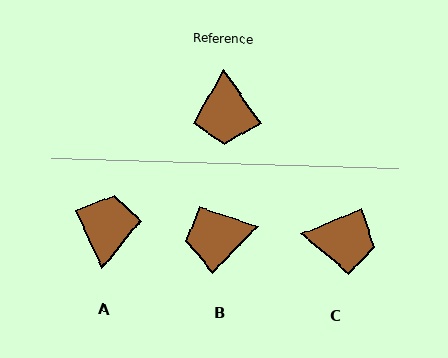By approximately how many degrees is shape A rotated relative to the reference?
Approximately 169 degrees counter-clockwise.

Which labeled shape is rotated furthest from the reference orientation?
A, about 169 degrees away.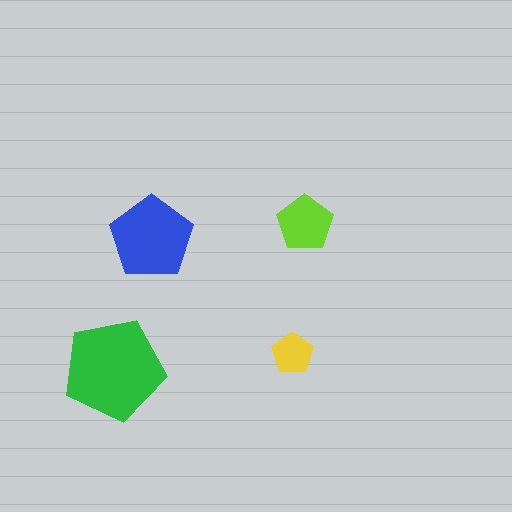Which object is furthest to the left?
The green pentagon is leftmost.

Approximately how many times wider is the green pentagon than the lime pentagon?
About 2 times wider.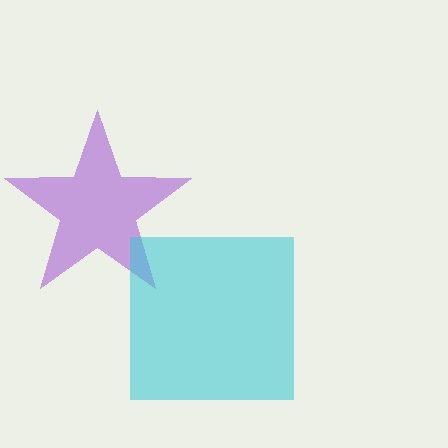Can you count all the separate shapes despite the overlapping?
Yes, there are 2 separate shapes.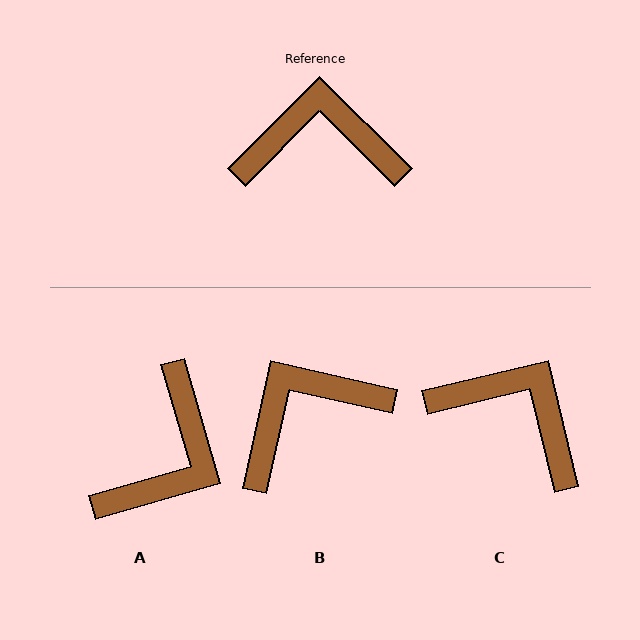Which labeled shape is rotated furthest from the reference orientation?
A, about 119 degrees away.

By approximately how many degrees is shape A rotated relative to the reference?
Approximately 119 degrees clockwise.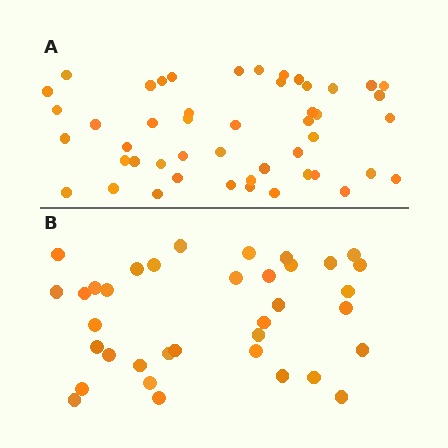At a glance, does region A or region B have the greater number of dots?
Region A (the top region) has more dots.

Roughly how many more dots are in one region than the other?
Region A has roughly 12 or so more dots than region B.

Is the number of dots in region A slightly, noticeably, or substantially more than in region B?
Region A has noticeably more, but not dramatically so. The ratio is roughly 1.3 to 1.